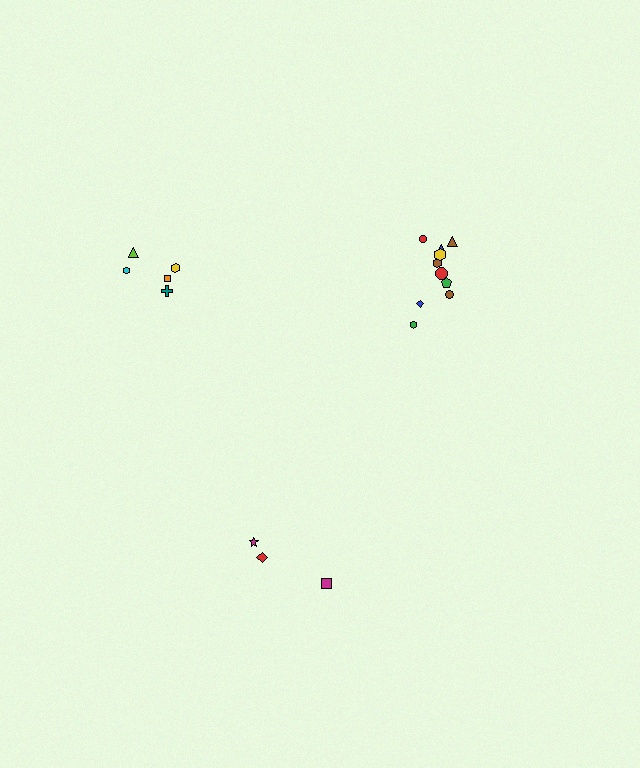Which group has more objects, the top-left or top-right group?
The top-right group.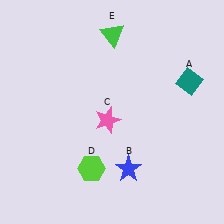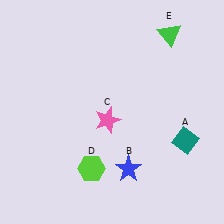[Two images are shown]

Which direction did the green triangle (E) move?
The green triangle (E) moved right.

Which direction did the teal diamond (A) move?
The teal diamond (A) moved down.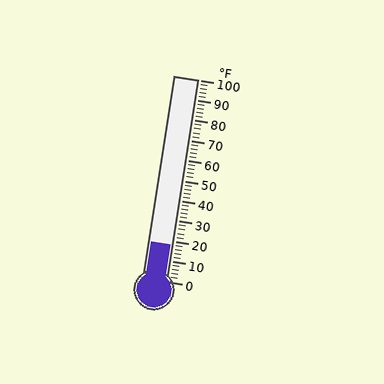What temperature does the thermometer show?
The thermometer shows approximately 18°F.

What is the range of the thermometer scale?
The thermometer scale ranges from 0°F to 100°F.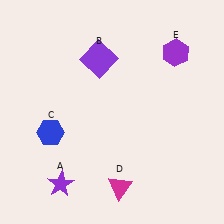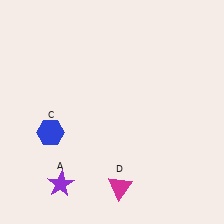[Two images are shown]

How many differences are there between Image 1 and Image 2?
There are 2 differences between the two images.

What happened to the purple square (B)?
The purple square (B) was removed in Image 2. It was in the top-left area of Image 1.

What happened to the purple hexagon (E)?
The purple hexagon (E) was removed in Image 2. It was in the top-right area of Image 1.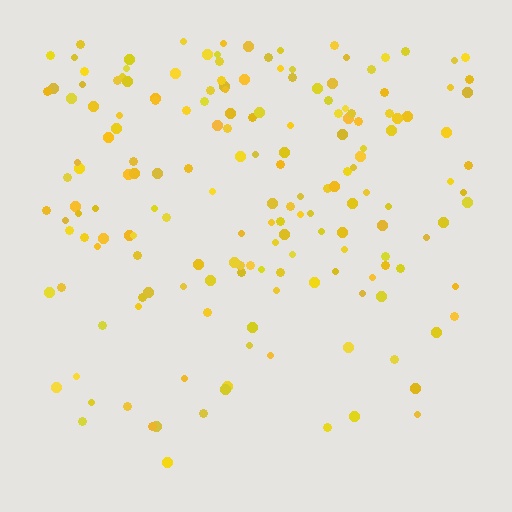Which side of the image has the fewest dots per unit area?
The bottom.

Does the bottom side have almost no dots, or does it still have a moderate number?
Still a moderate number, just noticeably fewer than the top.